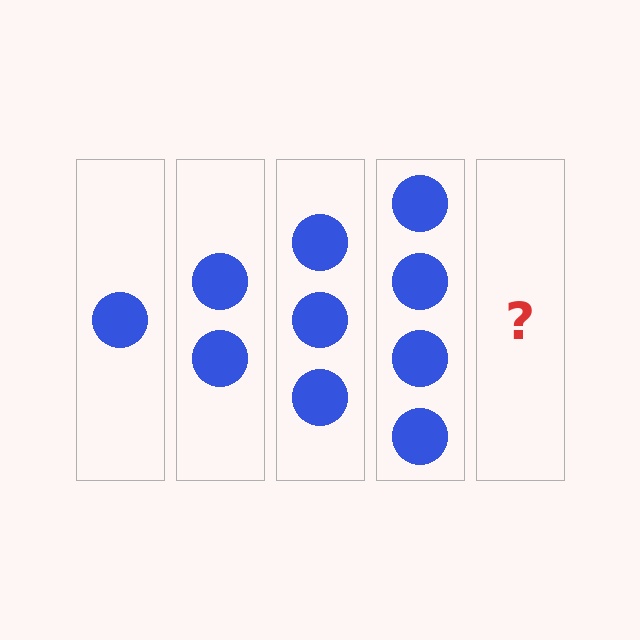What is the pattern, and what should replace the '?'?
The pattern is that each step adds one more circle. The '?' should be 5 circles.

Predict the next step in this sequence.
The next step is 5 circles.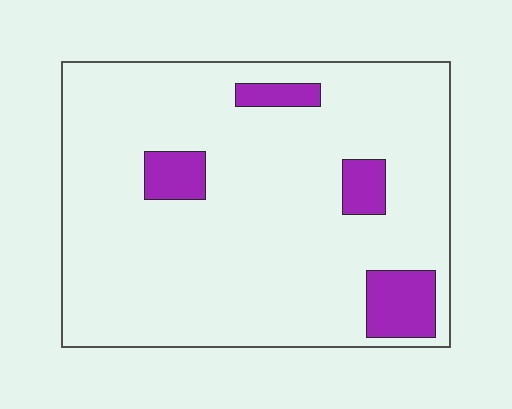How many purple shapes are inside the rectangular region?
4.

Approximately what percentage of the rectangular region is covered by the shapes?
Approximately 10%.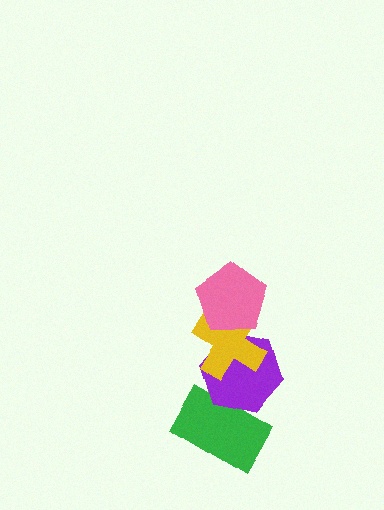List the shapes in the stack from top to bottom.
From top to bottom: the pink pentagon, the yellow cross, the purple hexagon, the green rectangle.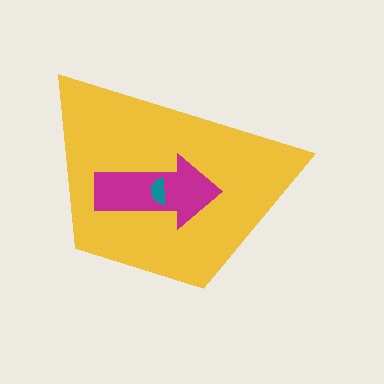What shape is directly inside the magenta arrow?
The teal semicircle.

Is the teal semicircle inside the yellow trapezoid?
Yes.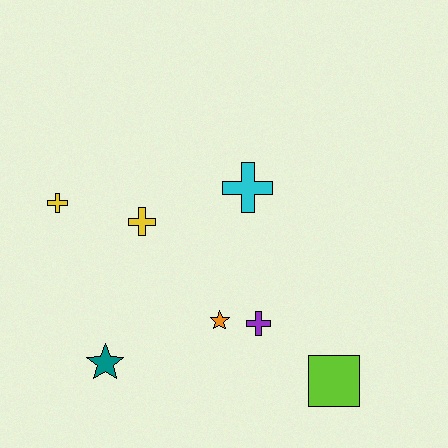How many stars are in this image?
There are 2 stars.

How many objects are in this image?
There are 7 objects.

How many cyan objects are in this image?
There is 1 cyan object.